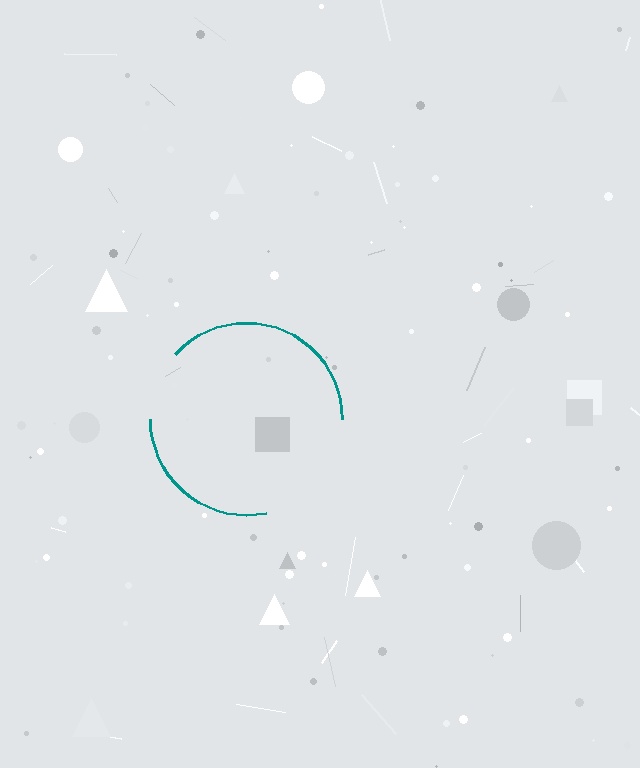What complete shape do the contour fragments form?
The contour fragments form a circle.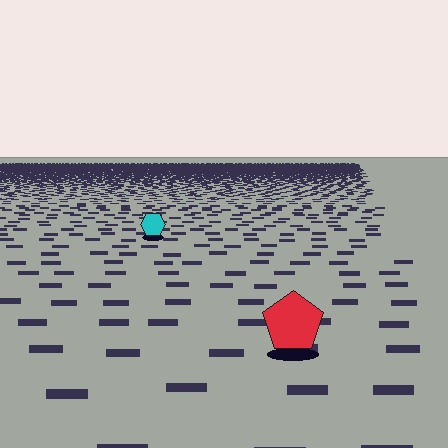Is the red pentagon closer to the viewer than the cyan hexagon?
Yes. The red pentagon is closer — you can tell from the texture gradient: the ground texture is coarser near it.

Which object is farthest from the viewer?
The cyan hexagon is farthest from the viewer. It appears smaller and the ground texture around it is denser.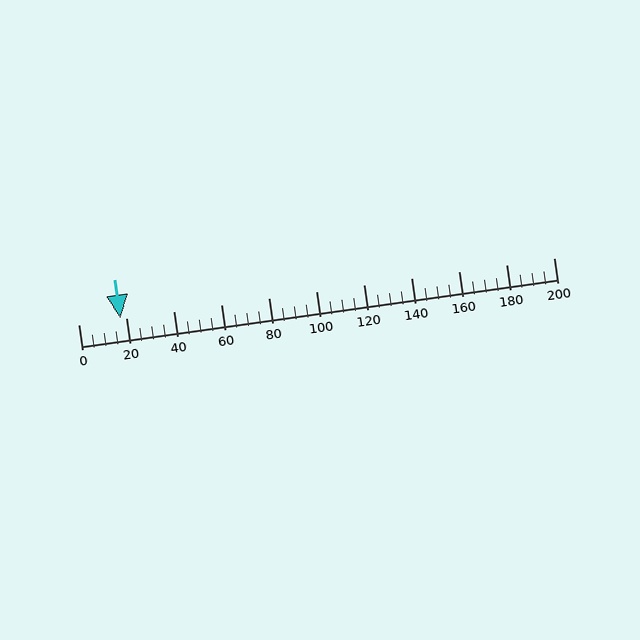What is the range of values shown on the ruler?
The ruler shows values from 0 to 200.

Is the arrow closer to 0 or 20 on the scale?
The arrow is closer to 20.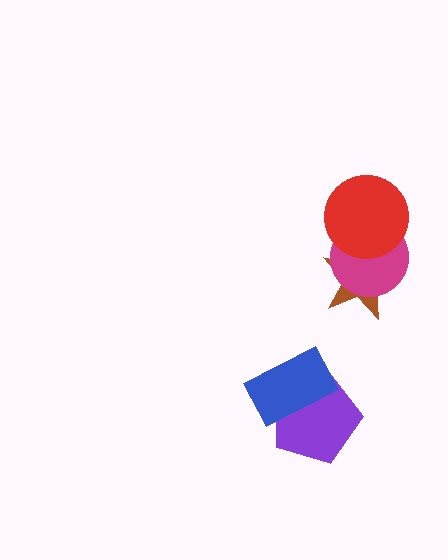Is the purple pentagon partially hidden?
Yes, it is partially covered by another shape.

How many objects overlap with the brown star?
2 objects overlap with the brown star.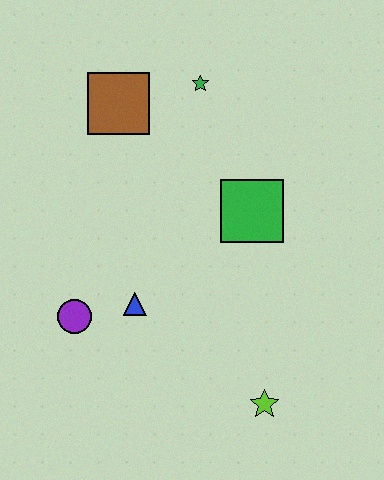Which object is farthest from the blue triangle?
The green star is farthest from the blue triangle.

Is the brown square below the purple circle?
No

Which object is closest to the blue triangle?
The purple circle is closest to the blue triangle.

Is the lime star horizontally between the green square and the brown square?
No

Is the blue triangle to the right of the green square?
No